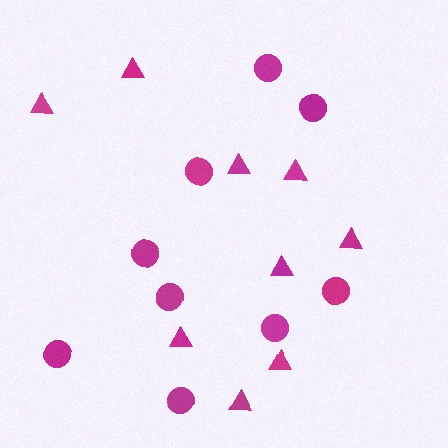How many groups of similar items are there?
There are 2 groups: one group of circles (9) and one group of triangles (9).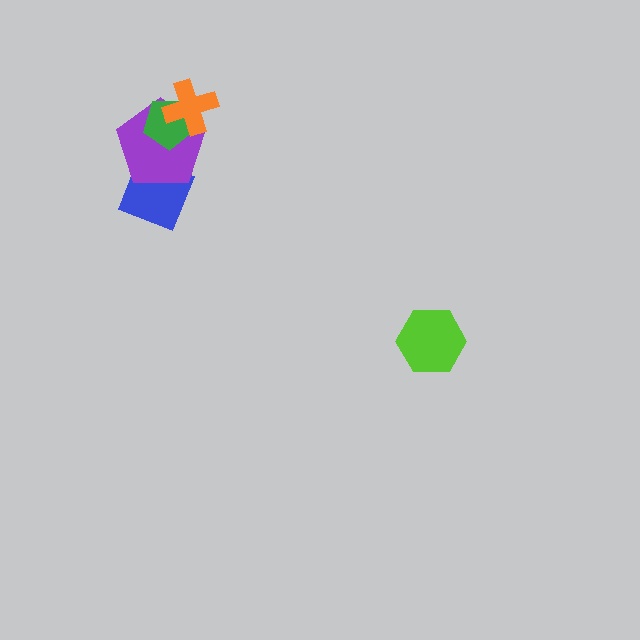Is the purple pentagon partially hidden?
Yes, it is partially covered by another shape.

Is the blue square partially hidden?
Yes, it is partially covered by another shape.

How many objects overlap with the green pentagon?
2 objects overlap with the green pentagon.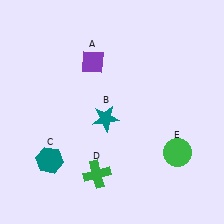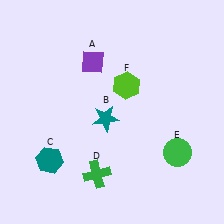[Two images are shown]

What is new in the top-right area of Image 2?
A lime hexagon (F) was added in the top-right area of Image 2.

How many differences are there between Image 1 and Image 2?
There is 1 difference between the two images.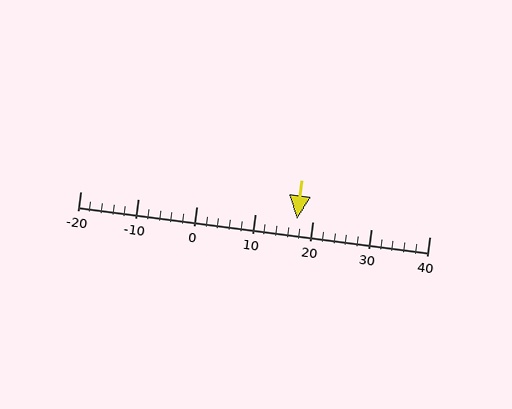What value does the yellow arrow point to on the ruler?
The yellow arrow points to approximately 17.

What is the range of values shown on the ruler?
The ruler shows values from -20 to 40.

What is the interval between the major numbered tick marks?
The major tick marks are spaced 10 units apart.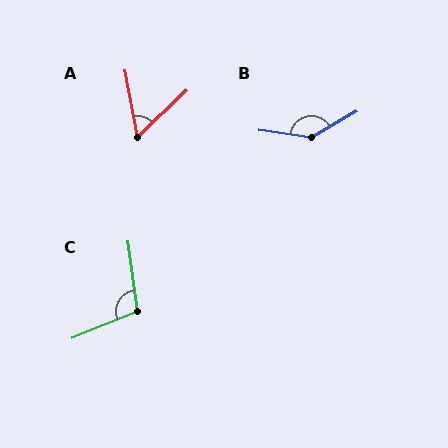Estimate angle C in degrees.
Approximately 105 degrees.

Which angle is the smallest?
A, at approximately 57 degrees.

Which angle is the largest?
B, at approximately 142 degrees.